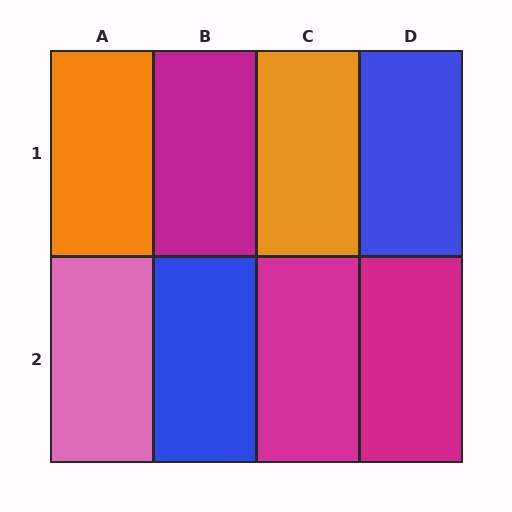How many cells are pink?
1 cell is pink.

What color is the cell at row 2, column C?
Magenta.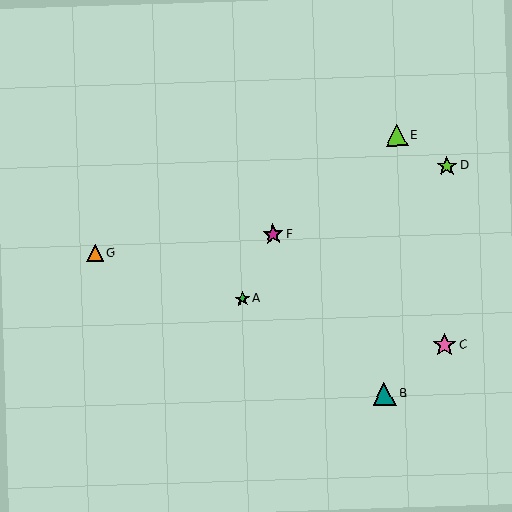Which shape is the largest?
The teal triangle (labeled B) is the largest.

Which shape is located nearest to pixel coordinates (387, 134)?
The lime triangle (labeled E) at (396, 135) is nearest to that location.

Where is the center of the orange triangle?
The center of the orange triangle is at (95, 253).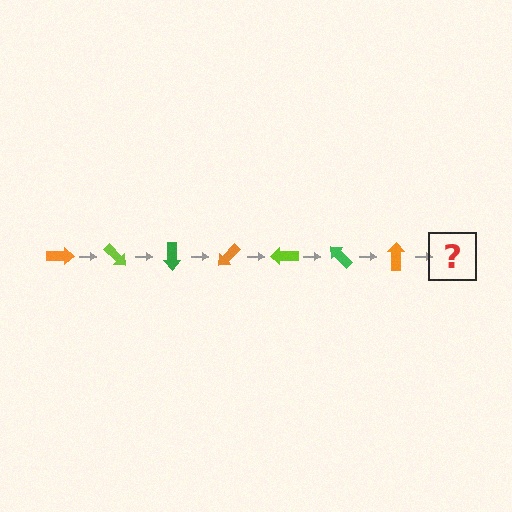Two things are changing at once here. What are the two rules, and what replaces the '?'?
The two rules are that it rotates 45 degrees each step and the color cycles through orange, lime, and green. The '?' should be a lime arrow, rotated 315 degrees from the start.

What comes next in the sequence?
The next element should be a lime arrow, rotated 315 degrees from the start.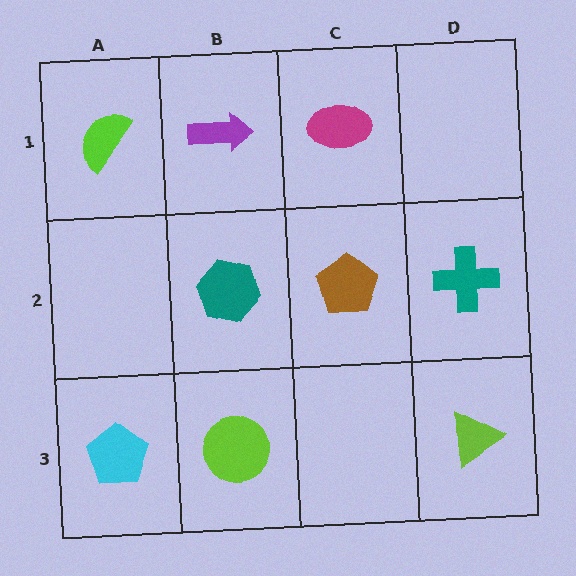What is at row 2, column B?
A teal hexagon.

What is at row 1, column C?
A magenta ellipse.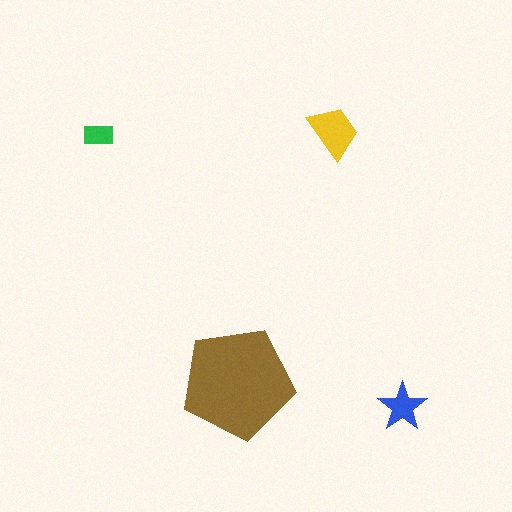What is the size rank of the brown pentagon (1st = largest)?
1st.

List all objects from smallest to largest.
The green rectangle, the blue star, the yellow trapezoid, the brown pentagon.